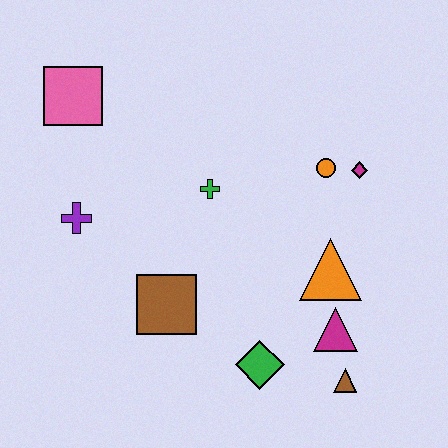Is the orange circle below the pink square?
Yes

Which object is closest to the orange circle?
The magenta diamond is closest to the orange circle.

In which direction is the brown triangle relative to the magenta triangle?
The brown triangle is below the magenta triangle.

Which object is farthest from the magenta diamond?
The pink square is farthest from the magenta diamond.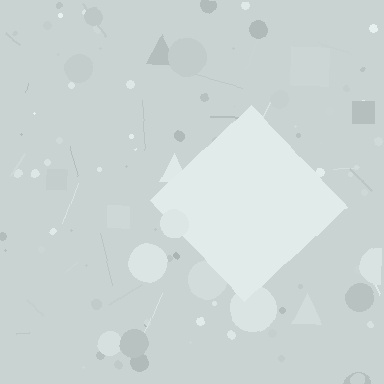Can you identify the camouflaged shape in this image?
The camouflaged shape is a diamond.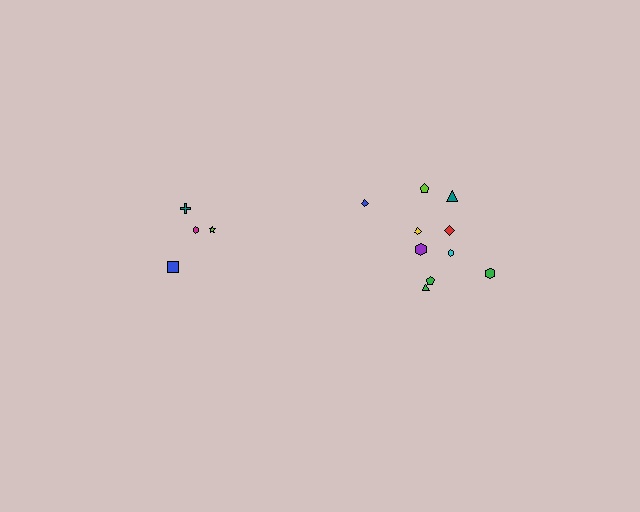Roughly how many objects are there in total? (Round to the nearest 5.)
Roughly 15 objects in total.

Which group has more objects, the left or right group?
The right group.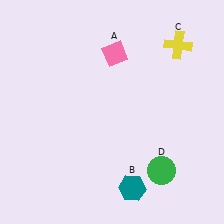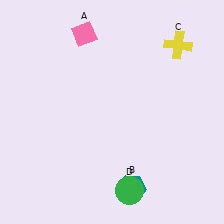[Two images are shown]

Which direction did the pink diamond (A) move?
The pink diamond (A) moved left.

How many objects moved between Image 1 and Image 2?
2 objects moved between the two images.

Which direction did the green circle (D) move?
The green circle (D) moved left.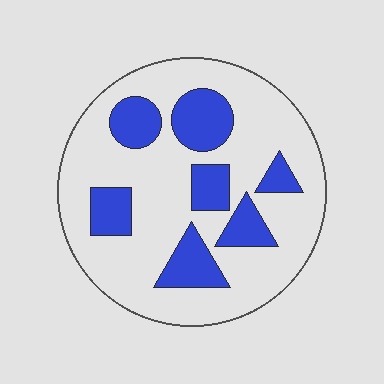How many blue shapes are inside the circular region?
7.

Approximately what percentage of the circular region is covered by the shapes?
Approximately 25%.